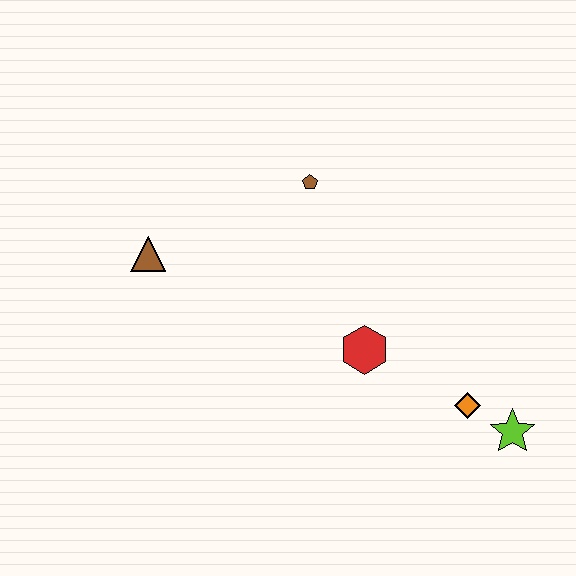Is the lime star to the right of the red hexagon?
Yes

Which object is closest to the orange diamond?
The lime star is closest to the orange diamond.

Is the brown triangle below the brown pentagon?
Yes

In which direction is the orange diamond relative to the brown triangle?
The orange diamond is to the right of the brown triangle.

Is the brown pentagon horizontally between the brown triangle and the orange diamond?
Yes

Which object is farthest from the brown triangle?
The lime star is farthest from the brown triangle.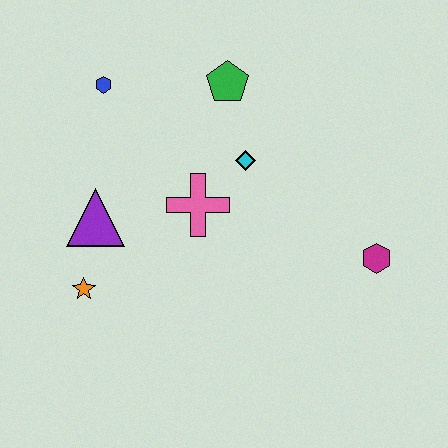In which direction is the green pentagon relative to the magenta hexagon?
The green pentagon is above the magenta hexagon.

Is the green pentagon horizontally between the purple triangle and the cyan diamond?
Yes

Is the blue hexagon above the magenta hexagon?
Yes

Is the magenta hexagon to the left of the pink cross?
No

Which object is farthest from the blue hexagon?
The magenta hexagon is farthest from the blue hexagon.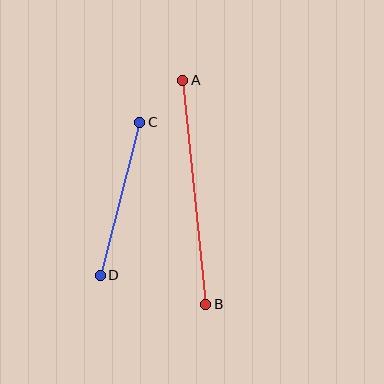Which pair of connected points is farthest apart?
Points A and B are farthest apart.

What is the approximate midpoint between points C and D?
The midpoint is at approximately (120, 199) pixels.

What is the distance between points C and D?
The distance is approximately 158 pixels.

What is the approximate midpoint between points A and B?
The midpoint is at approximately (194, 192) pixels.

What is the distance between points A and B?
The distance is approximately 225 pixels.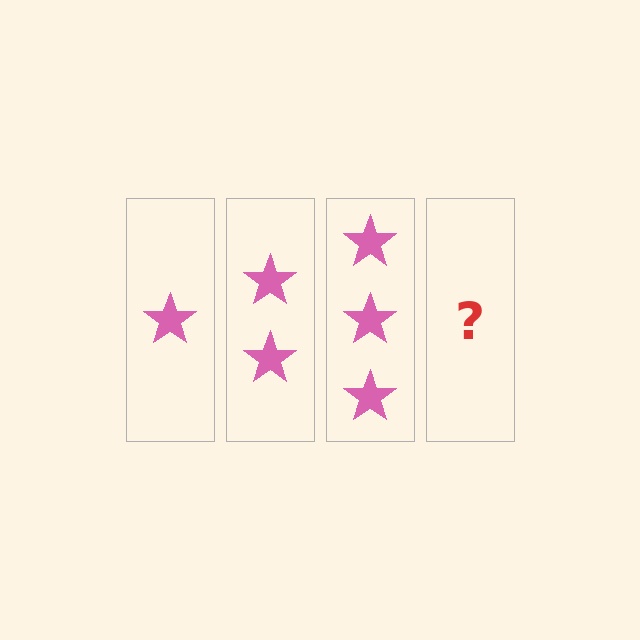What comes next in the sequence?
The next element should be 4 stars.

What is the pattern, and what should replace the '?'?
The pattern is that each step adds one more star. The '?' should be 4 stars.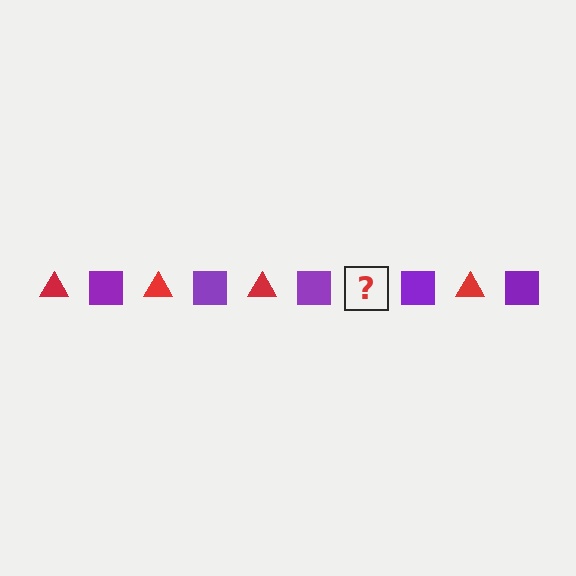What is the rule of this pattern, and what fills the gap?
The rule is that the pattern alternates between red triangle and purple square. The gap should be filled with a red triangle.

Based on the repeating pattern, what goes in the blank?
The blank should be a red triangle.